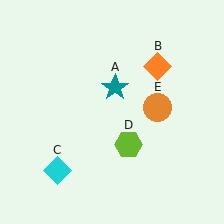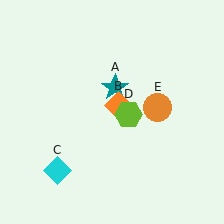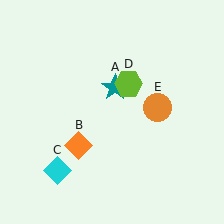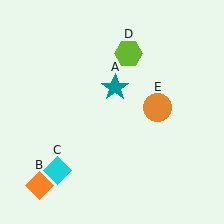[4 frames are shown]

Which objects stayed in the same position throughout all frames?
Teal star (object A) and cyan diamond (object C) and orange circle (object E) remained stationary.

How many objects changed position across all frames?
2 objects changed position: orange diamond (object B), lime hexagon (object D).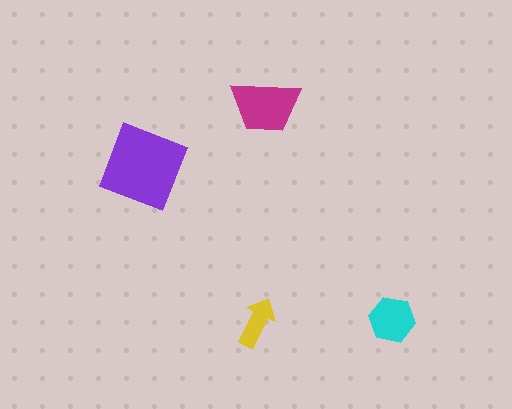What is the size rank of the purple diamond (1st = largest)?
1st.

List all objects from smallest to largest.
The yellow arrow, the cyan hexagon, the magenta trapezoid, the purple diamond.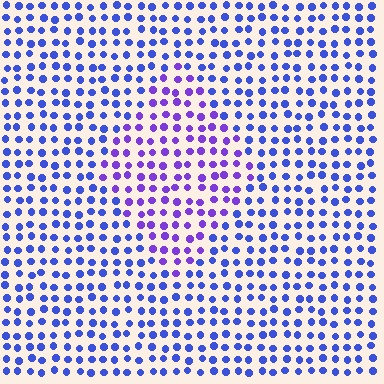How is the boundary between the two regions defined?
The boundary is defined purely by a slight shift in hue (about 34 degrees). Spacing, size, and orientation are identical on both sides.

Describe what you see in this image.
The image is filled with small blue elements in a uniform arrangement. A diamond-shaped region is visible where the elements are tinted to a slightly different hue, forming a subtle color boundary.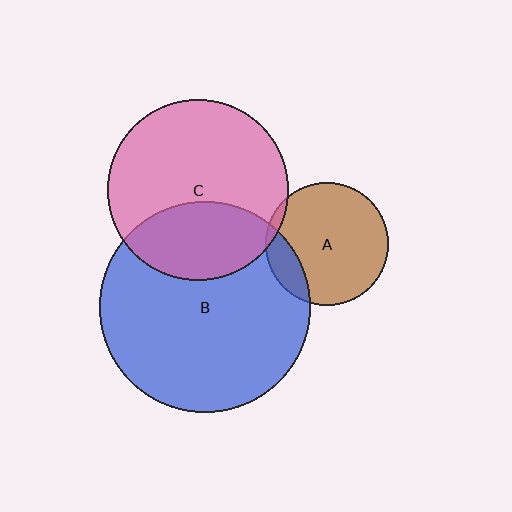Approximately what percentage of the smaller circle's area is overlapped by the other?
Approximately 15%.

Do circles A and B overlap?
Yes.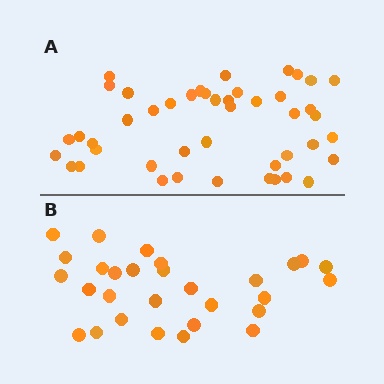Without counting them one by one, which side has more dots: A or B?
Region A (the top region) has more dots.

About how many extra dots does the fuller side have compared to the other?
Region A has approximately 15 more dots than region B.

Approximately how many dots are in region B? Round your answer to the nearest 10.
About 30 dots. (The exact count is 29, which rounds to 30.)